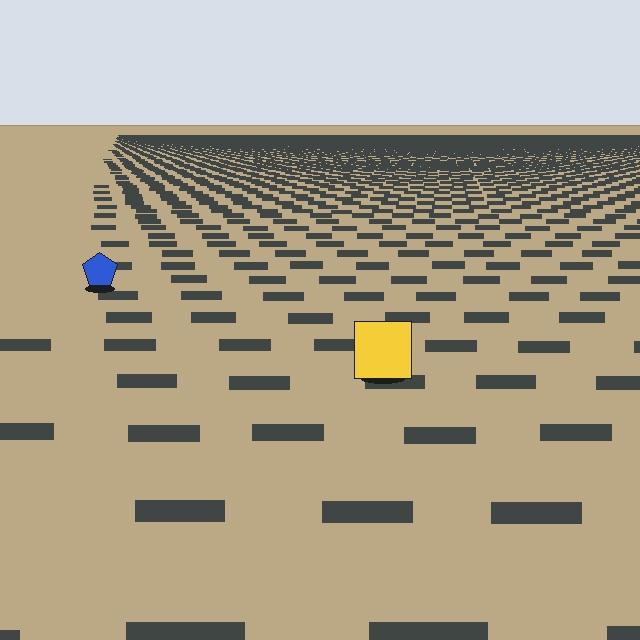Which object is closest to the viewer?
The yellow square is closest. The texture marks near it are larger and more spread out.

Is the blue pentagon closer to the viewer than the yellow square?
No. The yellow square is closer — you can tell from the texture gradient: the ground texture is coarser near it.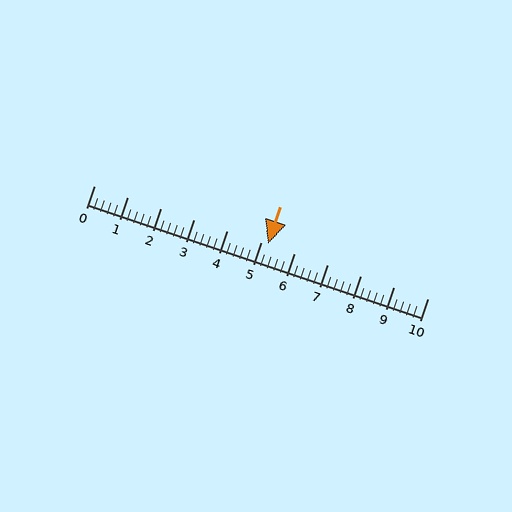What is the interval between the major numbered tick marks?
The major tick marks are spaced 1 units apart.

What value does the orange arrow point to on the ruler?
The orange arrow points to approximately 5.2.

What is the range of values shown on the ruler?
The ruler shows values from 0 to 10.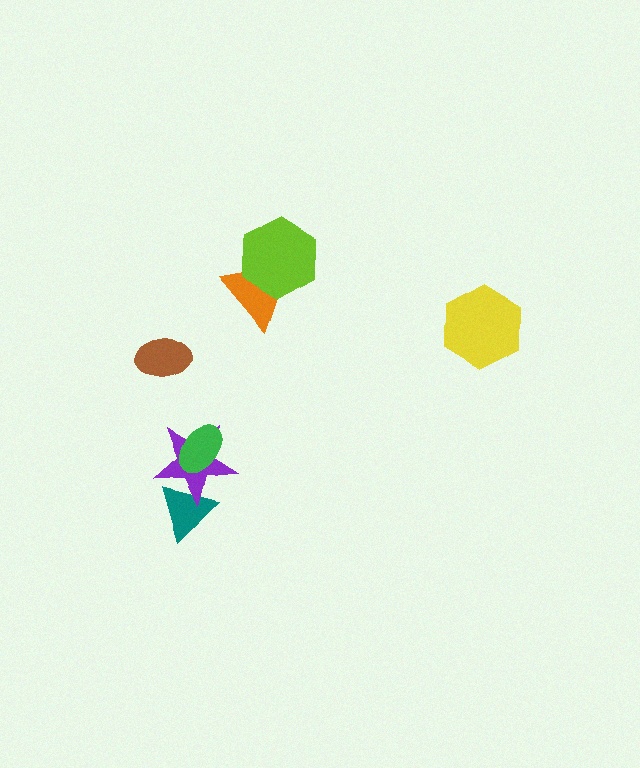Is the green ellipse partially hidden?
No, no other shape covers it.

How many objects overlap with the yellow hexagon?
0 objects overlap with the yellow hexagon.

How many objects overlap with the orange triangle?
1 object overlaps with the orange triangle.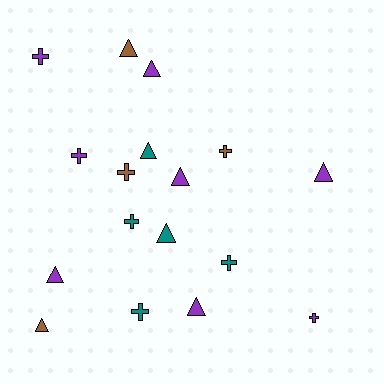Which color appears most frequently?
Purple, with 8 objects.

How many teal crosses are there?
There are 3 teal crosses.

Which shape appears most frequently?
Triangle, with 9 objects.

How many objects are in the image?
There are 17 objects.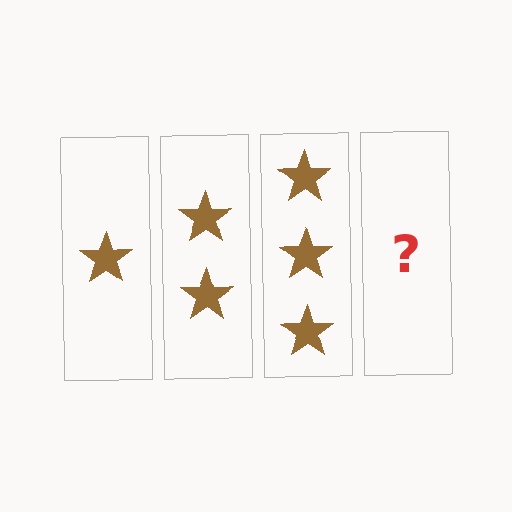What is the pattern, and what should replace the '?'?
The pattern is that each step adds one more star. The '?' should be 4 stars.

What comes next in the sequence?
The next element should be 4 stars.